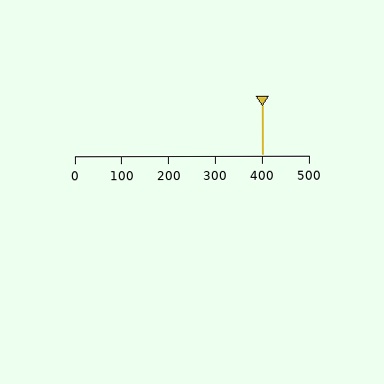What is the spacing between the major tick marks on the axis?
The major ticks are spaced 100 apart.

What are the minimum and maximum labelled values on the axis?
The axis runs from 0 to 500.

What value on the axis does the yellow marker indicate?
The marker indicates approximately 400.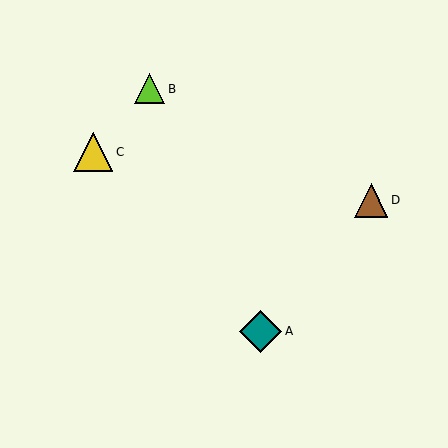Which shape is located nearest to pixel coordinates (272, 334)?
The teal diamond (labeled A) at (261, 331) is nearest to that location.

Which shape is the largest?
The teal diamond (labeled A) is the largest.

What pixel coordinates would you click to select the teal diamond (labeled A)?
Click at (261, 331) to select the teal diamond A.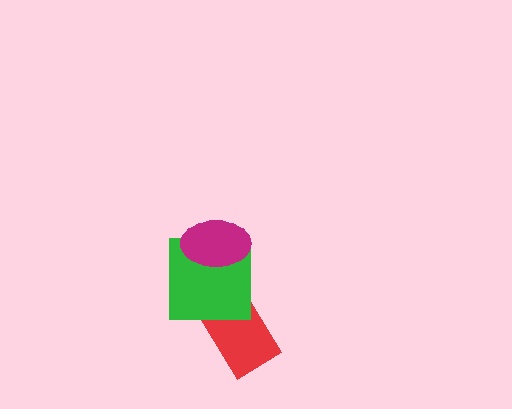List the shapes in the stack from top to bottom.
From top to bottom: the magenta ellipse, the green square, the red rectangle.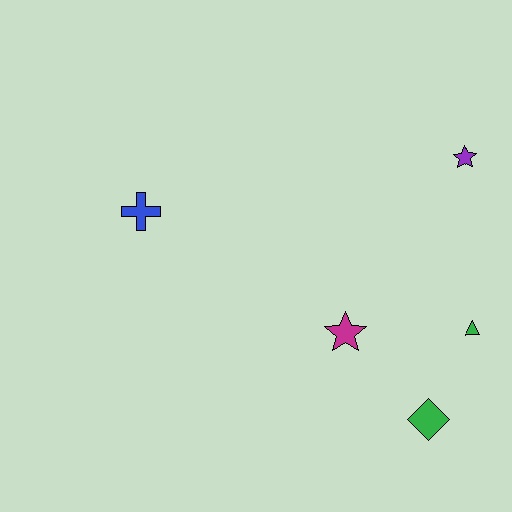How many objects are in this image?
There are 5 objects.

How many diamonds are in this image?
There is 1 diamond.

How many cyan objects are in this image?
There are no cyan objects.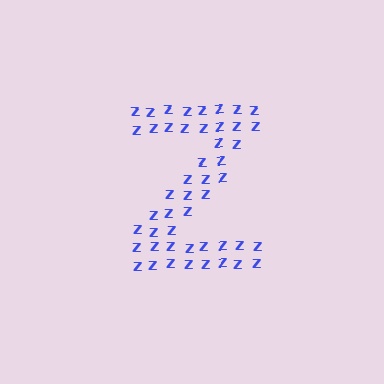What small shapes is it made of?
It is made of small letter Z's.